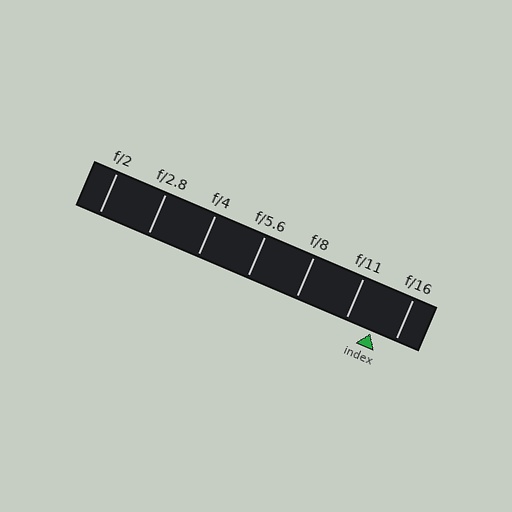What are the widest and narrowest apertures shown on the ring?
The widest aperture shown is f/2 and the narrowest is f/16.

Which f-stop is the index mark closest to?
The index mark is closest to f/16.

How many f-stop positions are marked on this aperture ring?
There are 7 f-stop positions marked.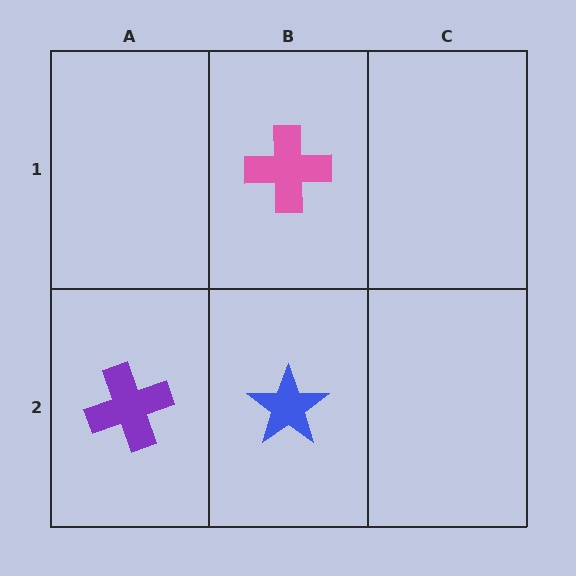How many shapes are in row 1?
1 shape.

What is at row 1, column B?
A pink cross.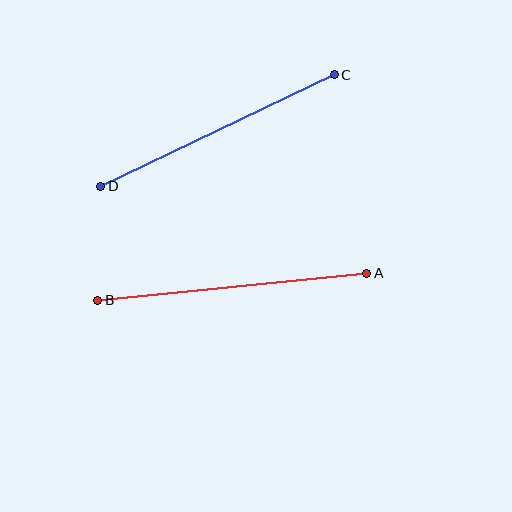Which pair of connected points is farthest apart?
Points A and B are farthest apart.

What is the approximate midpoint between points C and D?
The midpoint is at approximately (218, 130) pixels.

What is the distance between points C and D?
The distance is approximately 259 pixels.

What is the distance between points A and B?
The distance is approximately 270 pixels.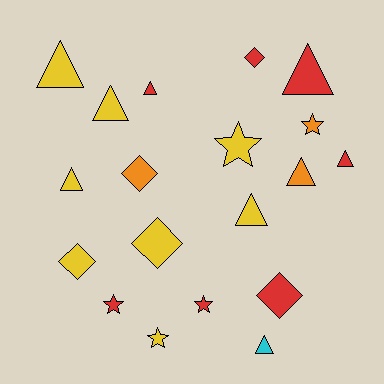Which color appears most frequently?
Yellow, with 8 objects.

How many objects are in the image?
There are 19 objects.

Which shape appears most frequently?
Triangle, with 9 objects.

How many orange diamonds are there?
There is 1 orange diamond.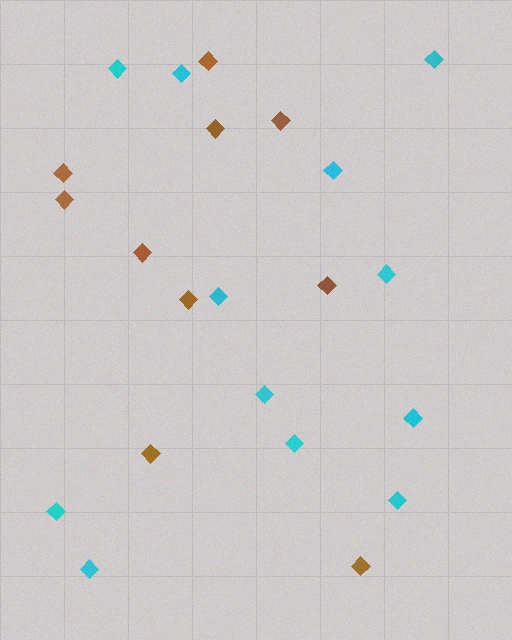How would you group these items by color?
There are 2 groups: one group of cyan diamonds (12) and one group of brown diamonds (10).